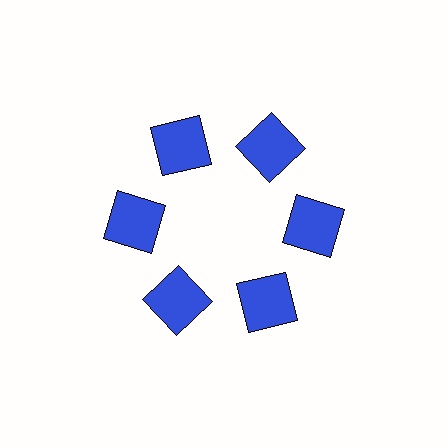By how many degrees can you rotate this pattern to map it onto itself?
The pattern maps onto itself every 60 degrees of rotation.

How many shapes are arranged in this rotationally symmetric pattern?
There are 6 shapes, arranged in 6 groups of 1.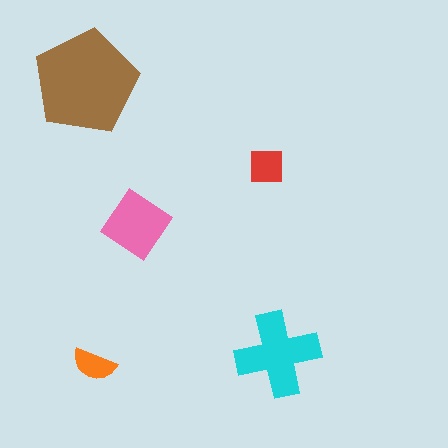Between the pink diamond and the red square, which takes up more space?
The pink diamond.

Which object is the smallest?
The orange semicircle.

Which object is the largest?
The brown pentagon.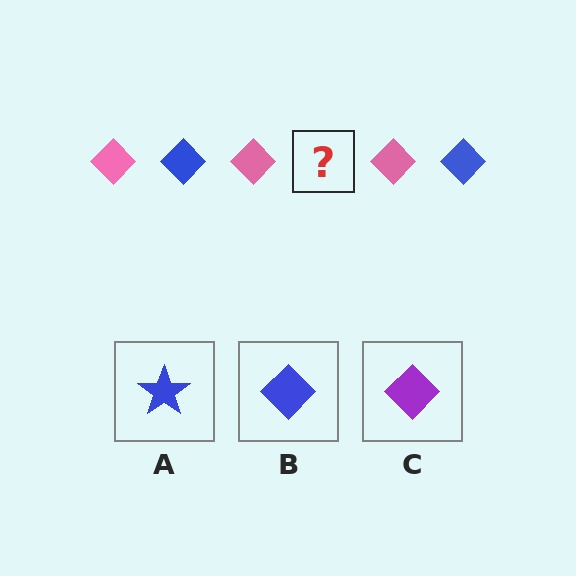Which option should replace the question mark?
Option B.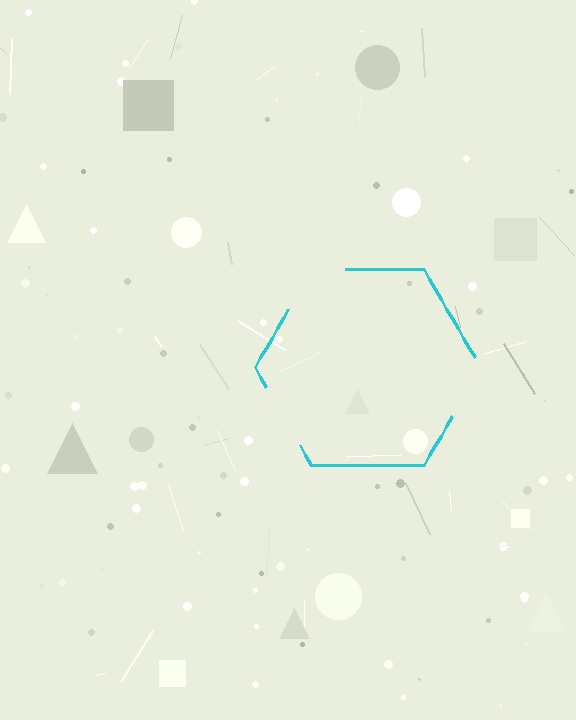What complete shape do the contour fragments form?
The contour fragments form a hexagon.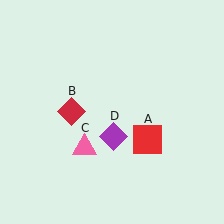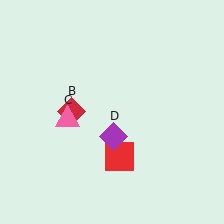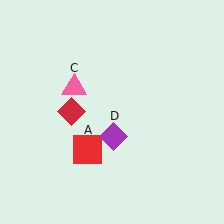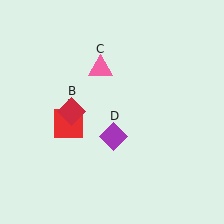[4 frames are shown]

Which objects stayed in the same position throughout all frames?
Red diamond (object B) and purple diamond (object D) remained stationary.